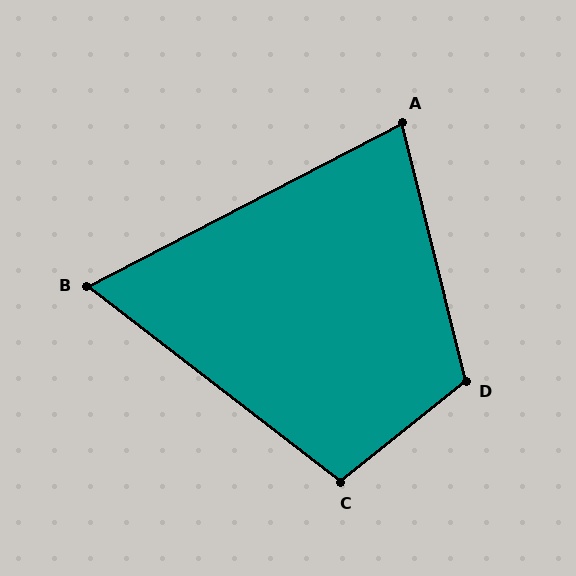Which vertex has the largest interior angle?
D, at approximately 115 degrees.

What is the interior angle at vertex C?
Approximately 104 degrees (obtuse).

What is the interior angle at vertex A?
Approximately 76 degrees (acute).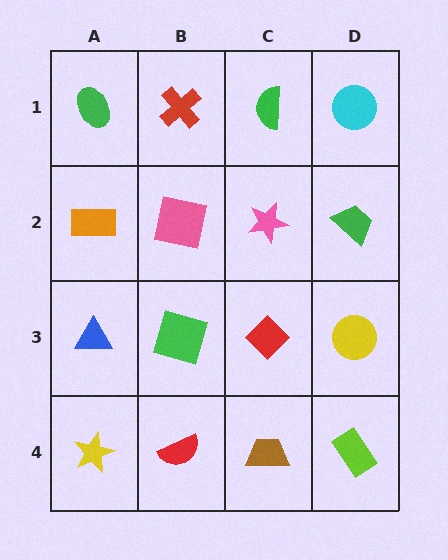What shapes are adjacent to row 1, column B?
A pink square (row 2, column B), a green ellipse (row 1, column A), a green semicircle (row 1, column C).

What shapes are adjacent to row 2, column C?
A green semicircle (row 1, column C), a red diamond (row 3, column C), a pink square (row 2, column B), a green trapezoid (row 2, column D).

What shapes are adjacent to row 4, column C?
A red diamond (row 3, column C), a red semicircle (row 4, column B), a lime rectangle (row 4, column D).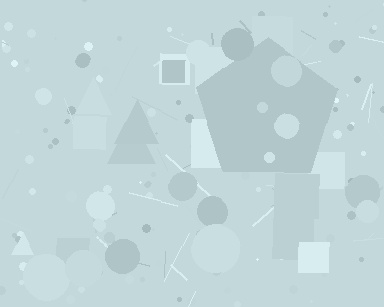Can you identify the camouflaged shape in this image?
The camouflaged shape is a pentagon.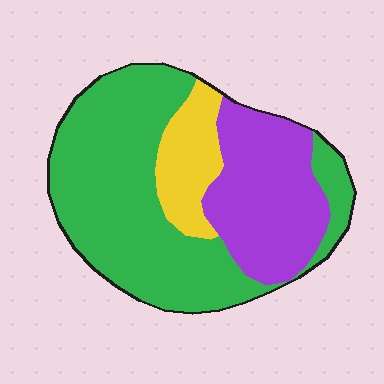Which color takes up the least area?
Yellow, at roughly 15%.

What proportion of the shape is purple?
Purple takes up about one third (1/3) of the shape.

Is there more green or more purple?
Green.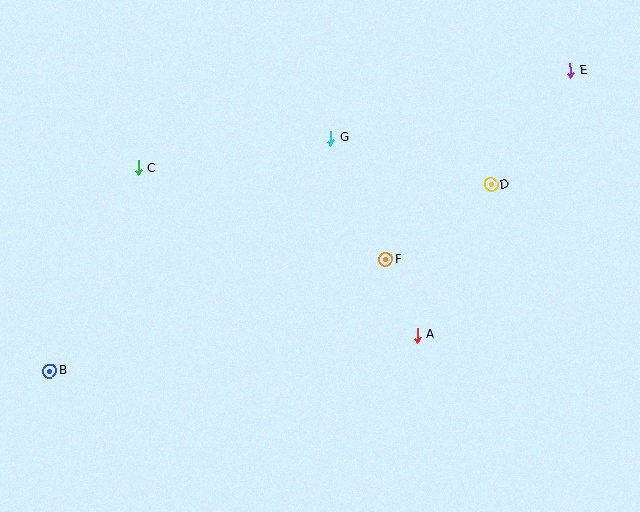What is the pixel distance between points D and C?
The distance between D and C is 353 pixels.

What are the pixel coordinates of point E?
Point E is at (570, 70).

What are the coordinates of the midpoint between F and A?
The midpoint between F and A is at (401, 297).